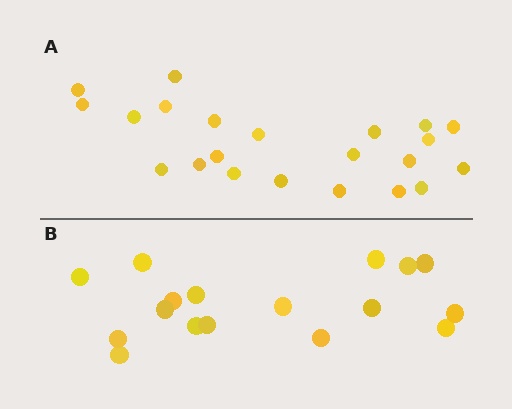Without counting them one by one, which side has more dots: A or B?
Region A (the top region) has more dots.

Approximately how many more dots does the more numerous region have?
Region A has about 5 more dots than region B.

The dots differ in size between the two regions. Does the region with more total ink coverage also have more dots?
No. Region B has more total ink coverage because its dots are larger, but region A actually contains more individual dots. Total area can be misleading — the number of items is what matters here.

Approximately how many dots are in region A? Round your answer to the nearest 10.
About 20 dots. (The exact count is 22, which rounds to 20.)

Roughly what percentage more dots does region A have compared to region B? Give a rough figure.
About 30% more.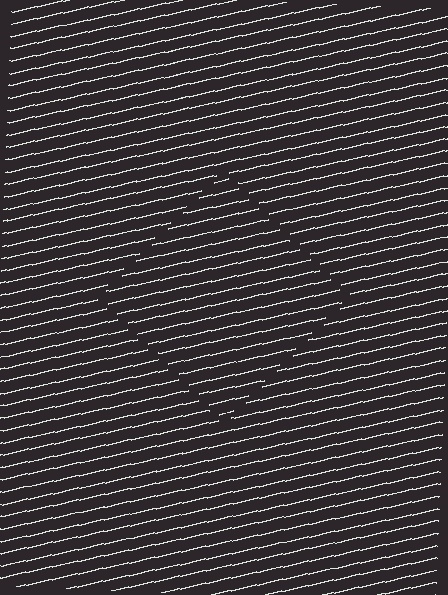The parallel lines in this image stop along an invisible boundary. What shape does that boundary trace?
An illusory square. The interior of the shape contains the same grating, shifted by half a period — the contour is defined by the phase discontinuity where line-ends from the inner and outer gratings abut.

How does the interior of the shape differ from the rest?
The interior of the shape contains the same grating, shifted by half a period — the contour is defined by the phase discontinuity where line-ends from the inner and outer gratings abut.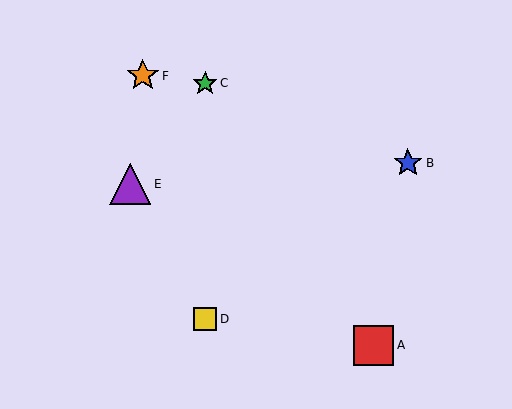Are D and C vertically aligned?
Yes, both are at x≈205.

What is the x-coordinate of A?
Object A is at x≈373.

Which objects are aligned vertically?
Objects C, D are aligned vertically.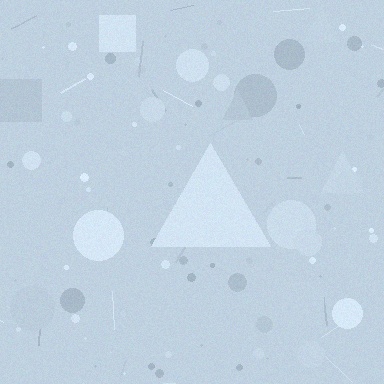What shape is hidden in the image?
A triangle is hidden in the image.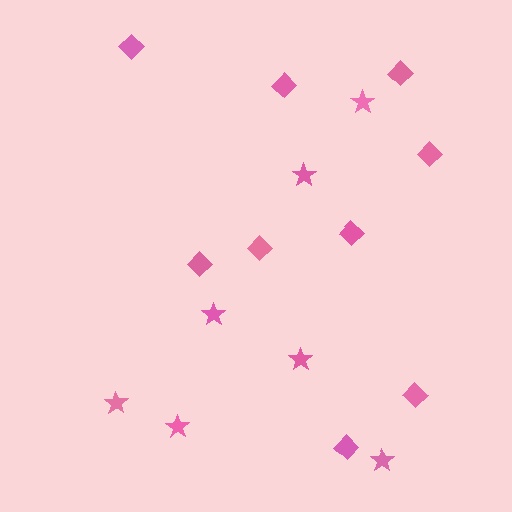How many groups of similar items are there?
There are 2 groups: one group of diamonds (9) and one group of stars (7).